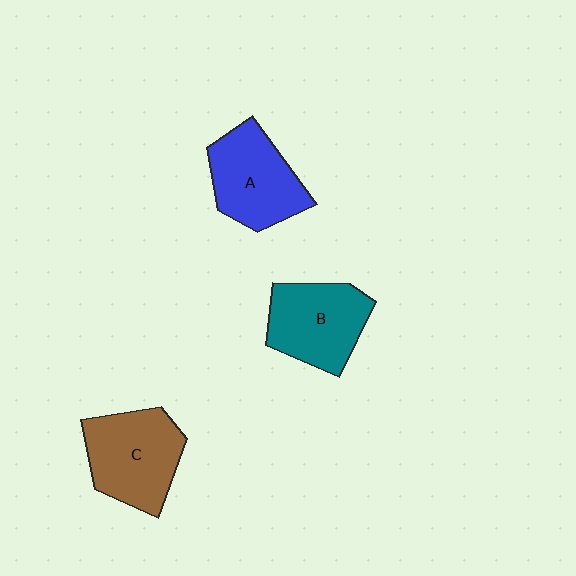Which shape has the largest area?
Shape C (brown).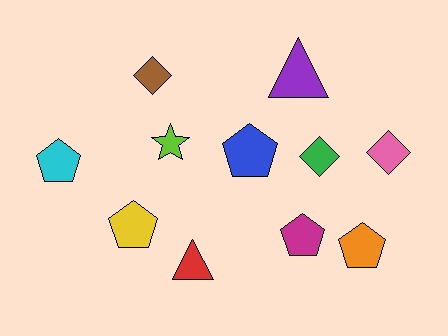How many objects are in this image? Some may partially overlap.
There are 11 objects.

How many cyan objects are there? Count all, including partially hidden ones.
There is 1 cyan object.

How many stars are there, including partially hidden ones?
There is 1 star.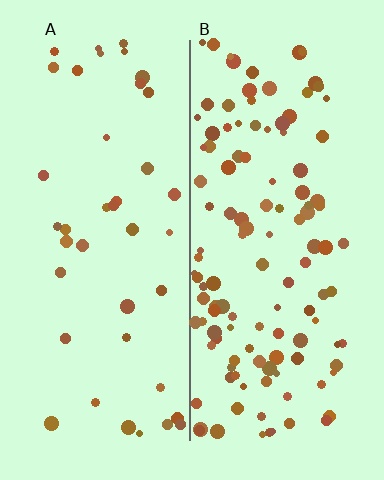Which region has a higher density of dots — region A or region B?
B (the right).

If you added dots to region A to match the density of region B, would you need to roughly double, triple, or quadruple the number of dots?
Approximately triple.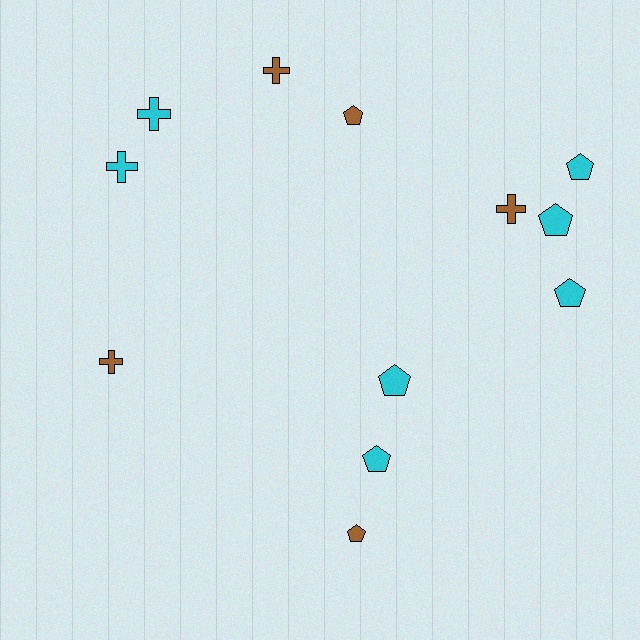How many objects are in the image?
There are 12 objects.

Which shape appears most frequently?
Pentagon, with 7 objects.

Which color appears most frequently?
Cyan, with 7 objects.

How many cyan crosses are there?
There are 2 cyan crosses.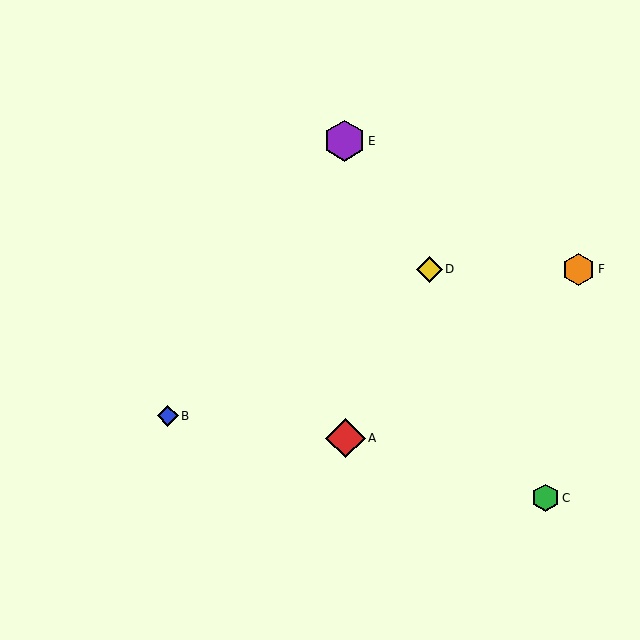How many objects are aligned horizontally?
2 objects (D, F) are aligned horizontally.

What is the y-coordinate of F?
Object F is at y≈269.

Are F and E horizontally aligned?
No, F is at y≈269 and E is at y≈141.